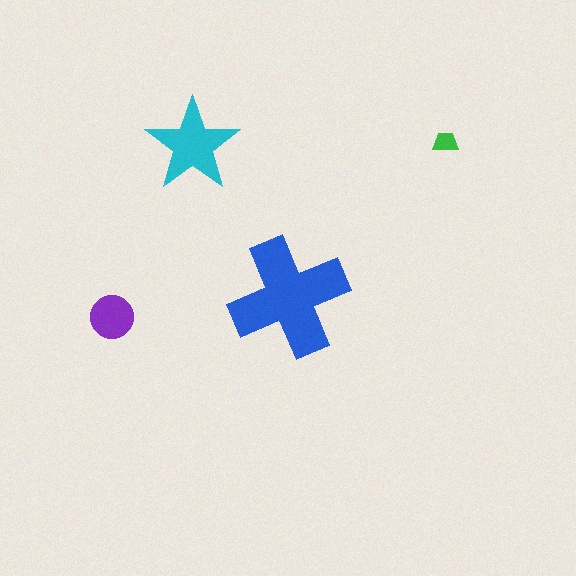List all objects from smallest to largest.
The green trapezoid, the purple circle, the cyan star, the blue cross.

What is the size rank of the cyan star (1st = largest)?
2nd.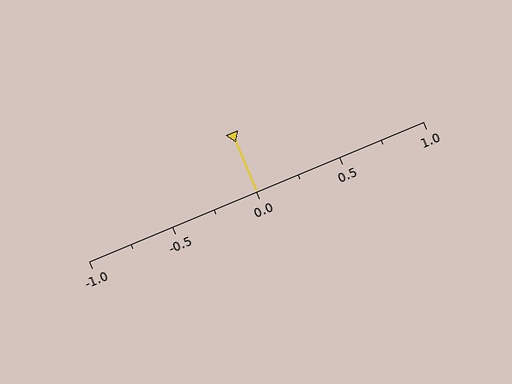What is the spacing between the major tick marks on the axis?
The major ticks are spaced 0.5 apart.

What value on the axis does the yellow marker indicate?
The marker indicates approximately 0.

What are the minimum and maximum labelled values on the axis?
The axis runs from -1.0 to 1.0.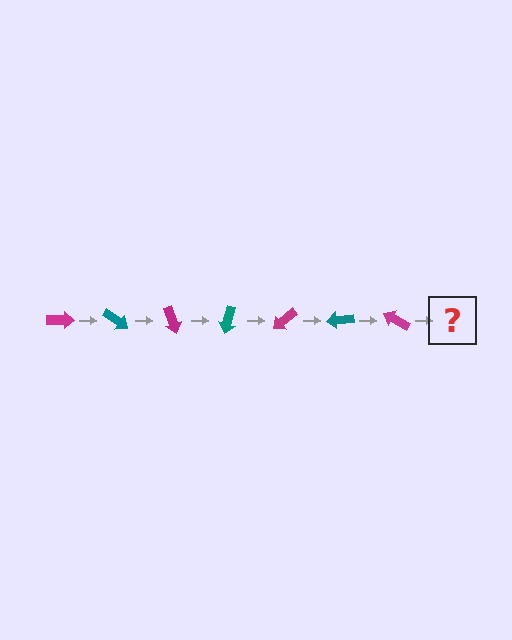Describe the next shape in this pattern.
It should be a teal arrow, rotated 245 degrees from the start.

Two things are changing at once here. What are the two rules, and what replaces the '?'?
The two rules are that it rotates 35 degrees each step and the color cycles through magenta and teal. The '?' should be a teal arrow, rotated 245 degrees from the start.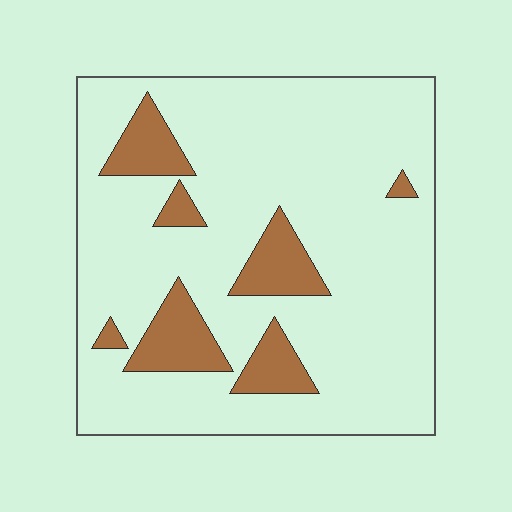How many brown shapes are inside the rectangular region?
7.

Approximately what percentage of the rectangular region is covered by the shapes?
Approximately 15%.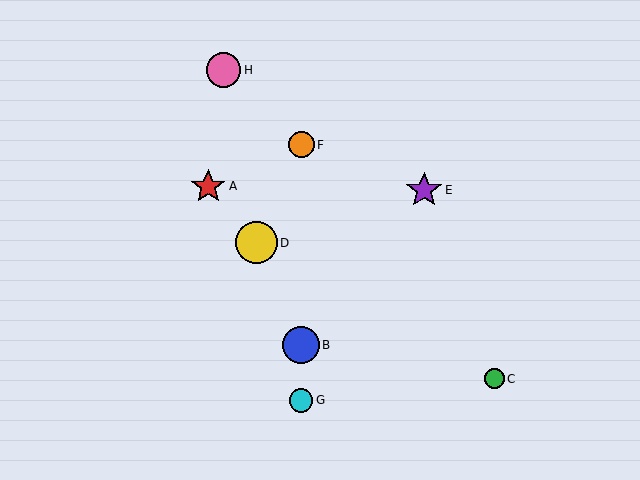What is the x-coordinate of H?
Object H is at x≈223.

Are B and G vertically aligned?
Yes, both are at x≈301.